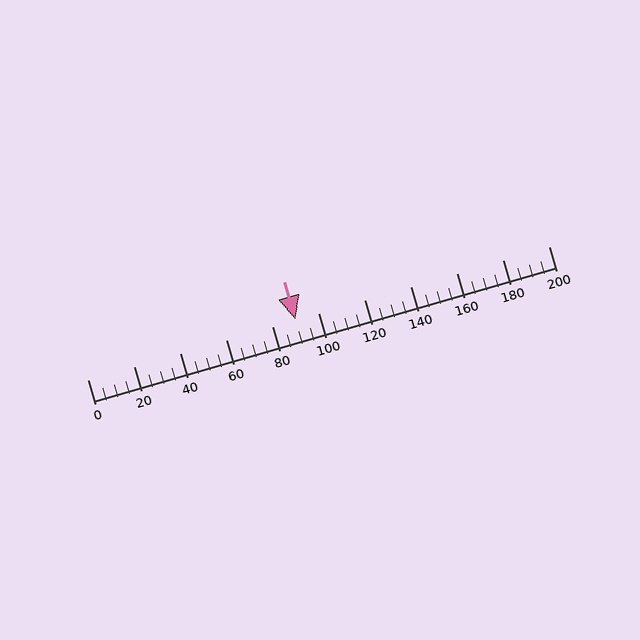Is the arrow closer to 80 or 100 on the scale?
The arrow is closer to 100.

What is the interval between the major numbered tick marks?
The major tick marks are spaced 20 units apart.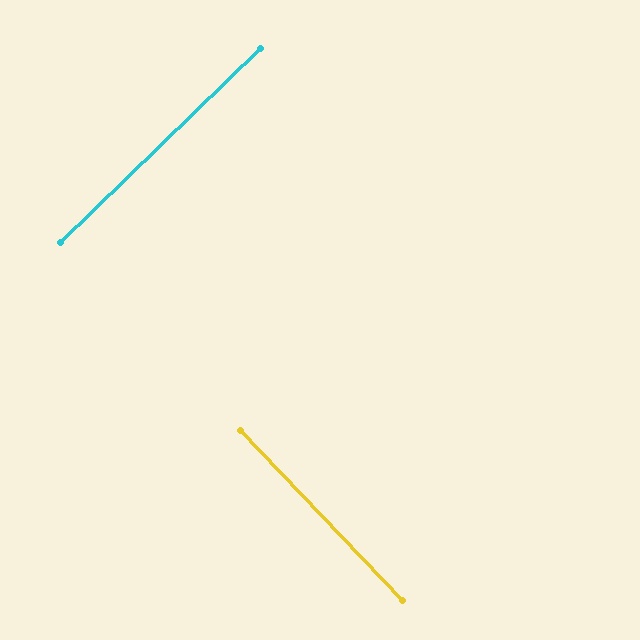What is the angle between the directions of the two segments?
Approximately 89 degrees.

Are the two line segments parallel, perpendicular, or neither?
Perpendicular — they meet at approximately 89°.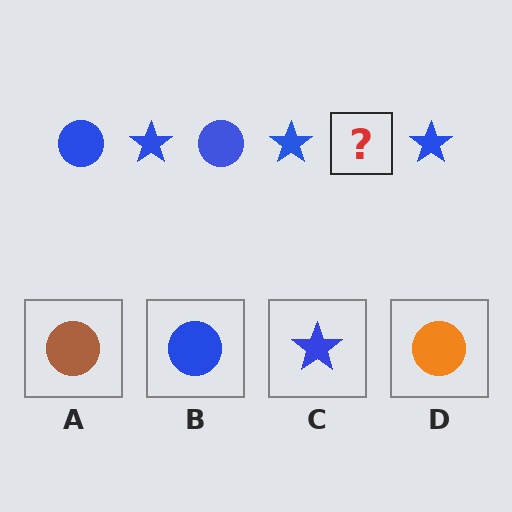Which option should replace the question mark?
Option B.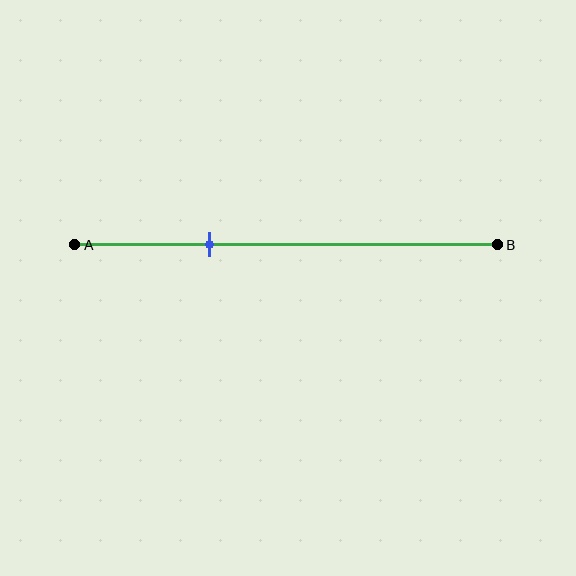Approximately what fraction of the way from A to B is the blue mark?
The blue mark is approximately 30% of the way from A to B.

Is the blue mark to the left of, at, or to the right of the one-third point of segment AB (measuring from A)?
The blue mark is approximately at the one-third point of segment AB.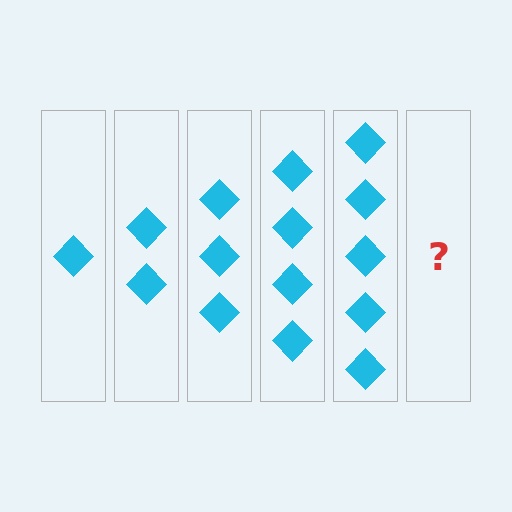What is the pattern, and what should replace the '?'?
The pattern is that each step adds one more diamond. The '?' should be 6 diamonds.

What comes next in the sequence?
The next element should be 6 diamonds.